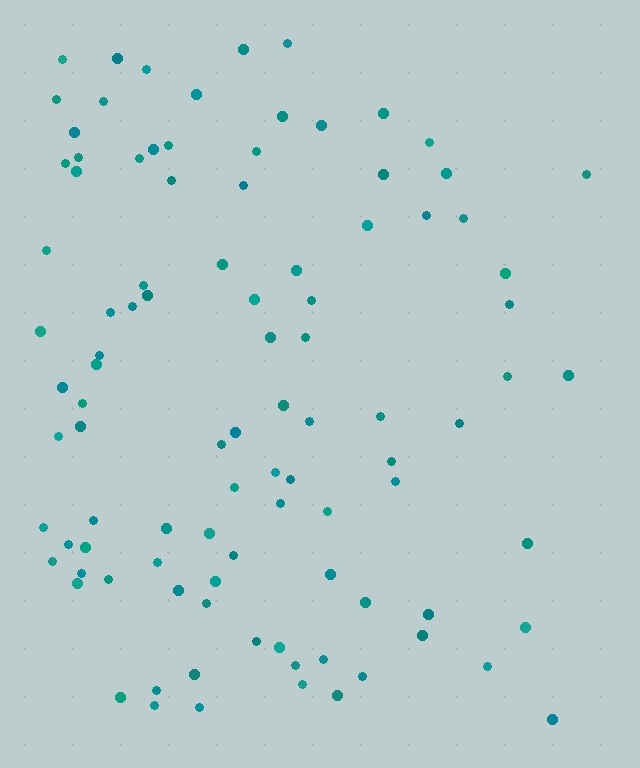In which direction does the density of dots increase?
From right to left, with the left side densest.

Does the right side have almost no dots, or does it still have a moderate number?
Still a moderate number, just noticeably fewer than the left.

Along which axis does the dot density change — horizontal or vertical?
Horizontal.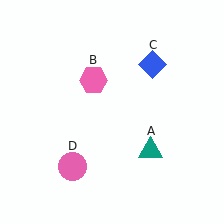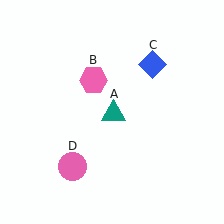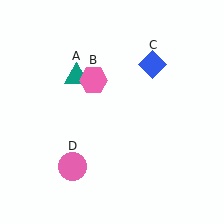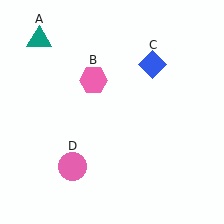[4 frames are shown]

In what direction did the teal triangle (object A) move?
The teal triangle (object A) moved up and to the left.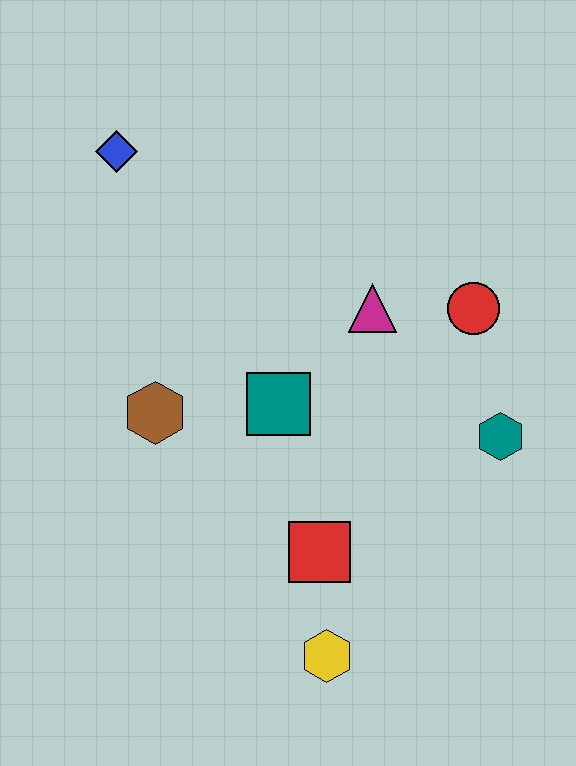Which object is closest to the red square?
The yellow hexagon is closest to the red square.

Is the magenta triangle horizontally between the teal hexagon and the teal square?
Yes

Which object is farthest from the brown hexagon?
The teal hexagon is farthest from the brown hexagon.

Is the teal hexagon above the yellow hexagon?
Yes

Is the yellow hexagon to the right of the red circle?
No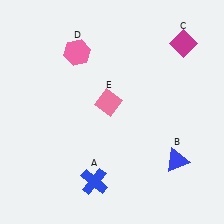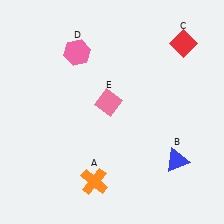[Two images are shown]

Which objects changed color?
A changed from blue to orange. C changed from magenta to red.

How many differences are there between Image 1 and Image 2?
There are 2 differences between the two images.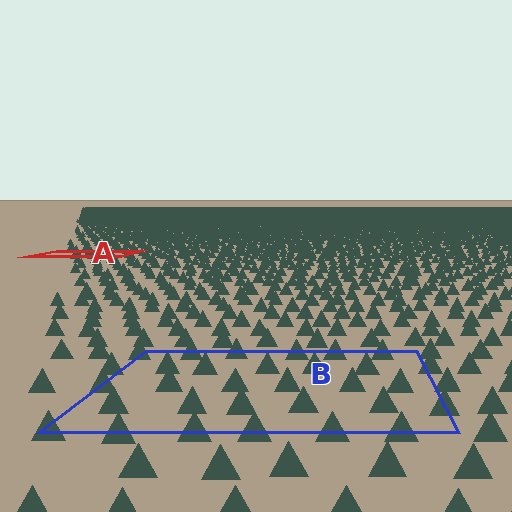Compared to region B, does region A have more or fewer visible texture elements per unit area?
Region A has more texture elements per unit area — they are packed more densely because it is farther away.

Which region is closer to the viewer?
Region B is closer. The texture elements there are larger and more spread out.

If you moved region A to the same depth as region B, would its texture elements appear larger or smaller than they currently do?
They would appear larger. At a closer depth, the same texture elements are projected at a bigger on-screen size.